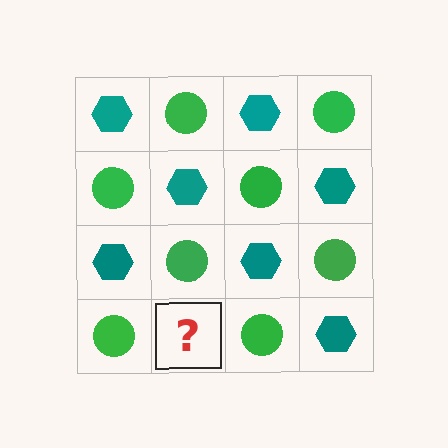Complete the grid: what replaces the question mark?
The question mark should be replaced with a teal hexagon.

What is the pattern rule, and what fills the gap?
The rule is that it alternates teal hexagon and green circle in a checkerboard pattern. The gap should be filled with a teal hexagon.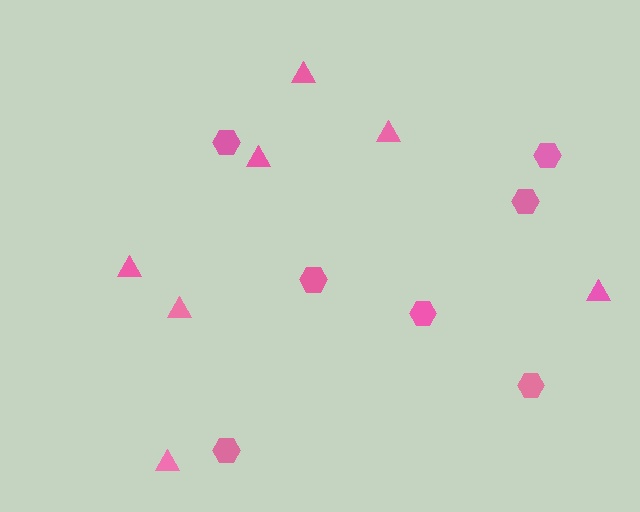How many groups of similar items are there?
There are 2 groups: one group of hexagons (7) and one group of triangles (7).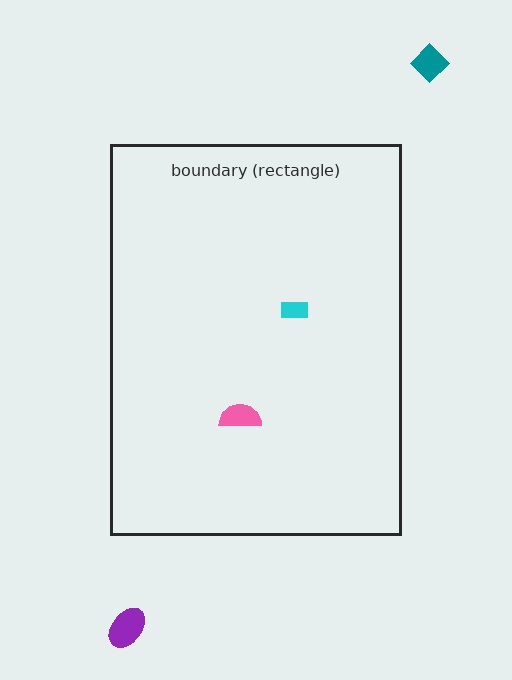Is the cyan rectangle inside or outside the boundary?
Inside.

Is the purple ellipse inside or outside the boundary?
Outside.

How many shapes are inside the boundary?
2 inside, 2 outside.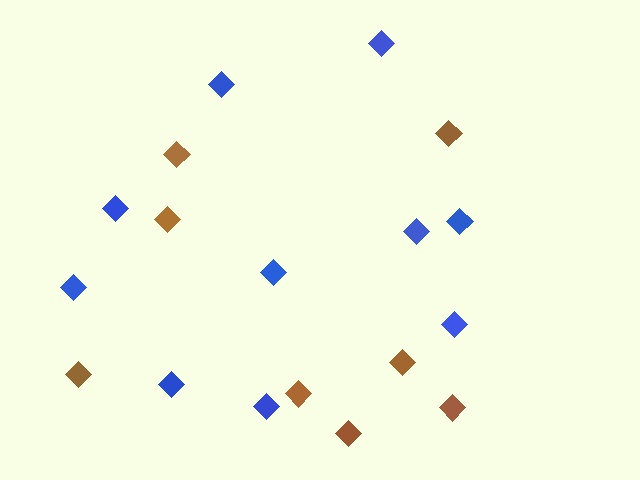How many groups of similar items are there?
There are 2 groups: one group of blue diamonds (10) and one group of brown diamonds (8).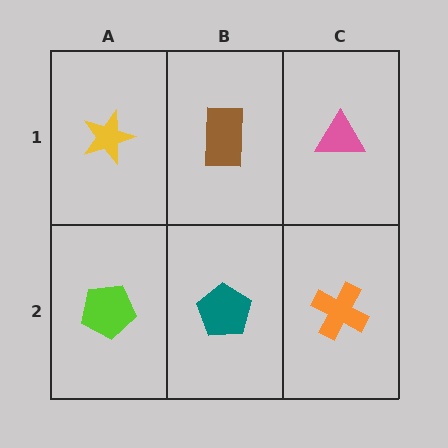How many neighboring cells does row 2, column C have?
2.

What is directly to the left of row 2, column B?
A lime pentagon.